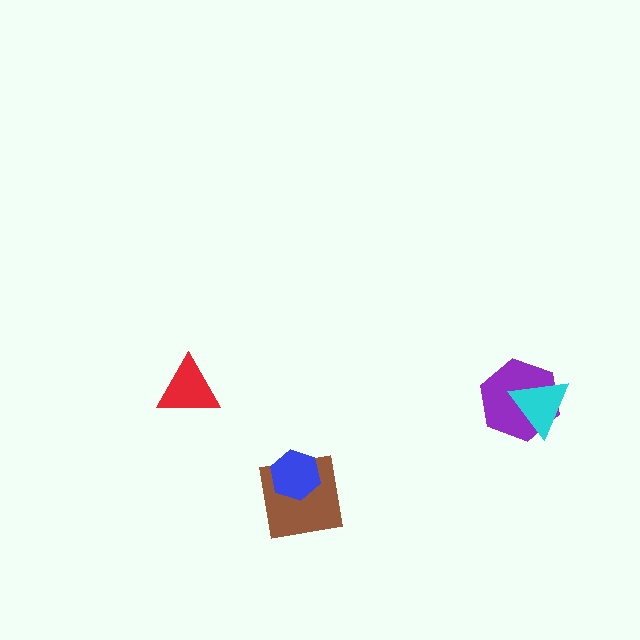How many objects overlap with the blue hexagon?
1 object overlaps with the blue hexagon.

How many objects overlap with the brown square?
1 object overlaps with the brown square.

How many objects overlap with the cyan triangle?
1 object overlaps with the cyan triangle.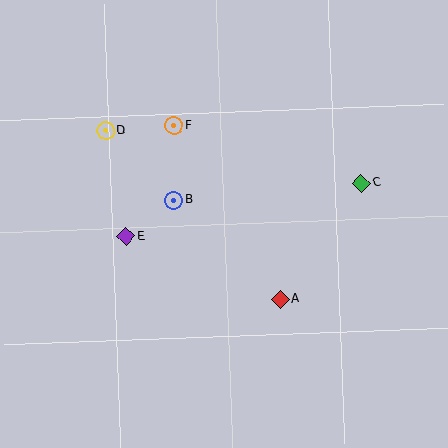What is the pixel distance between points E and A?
The distance between E and A is 166 pixels.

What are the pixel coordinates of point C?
Point C is at (361, 183).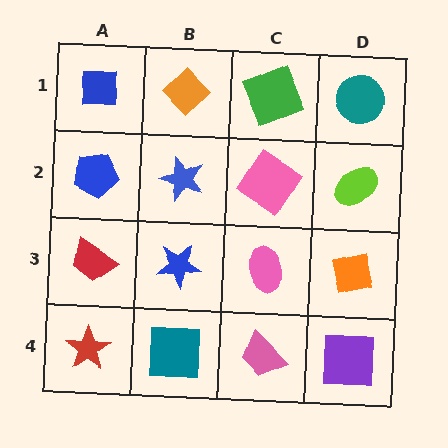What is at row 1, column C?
A green square.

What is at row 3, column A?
A red trapezoid.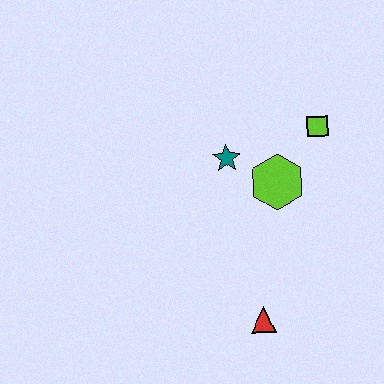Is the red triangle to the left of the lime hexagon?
Yes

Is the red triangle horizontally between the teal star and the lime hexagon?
Yes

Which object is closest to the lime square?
The lime hexagon is closest to the lime square.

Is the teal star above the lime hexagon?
Yes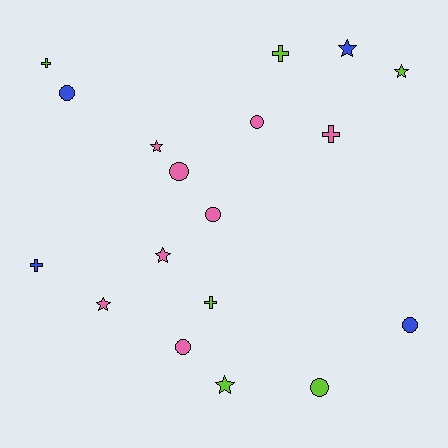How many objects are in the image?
There are 18 objects.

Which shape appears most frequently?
Circle, with 7 objects.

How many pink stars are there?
There are 3 pink stars.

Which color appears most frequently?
Pink, with 8 objects.